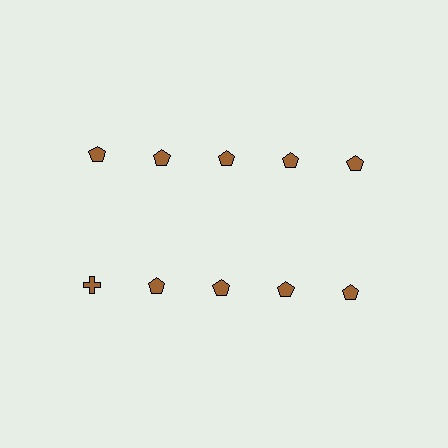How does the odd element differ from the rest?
It has a different shape: cross instead of pentagon.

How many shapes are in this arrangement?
There are 10 shapes arranged in a grid pattern.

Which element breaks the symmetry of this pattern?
The brown cross in the second row, leftmost column breaks the symmetry. All other shapes are brown pentagons.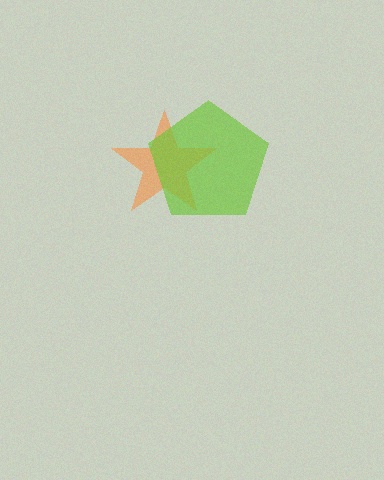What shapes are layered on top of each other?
The layered shapes are: an orange star, a lime pentagon.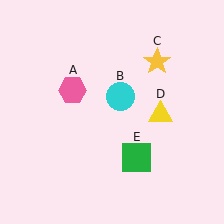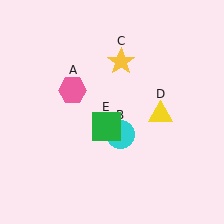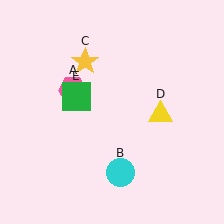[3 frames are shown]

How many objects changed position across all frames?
3 objects changed position: cyan circle (object B), yellow star (object C), green square (object E).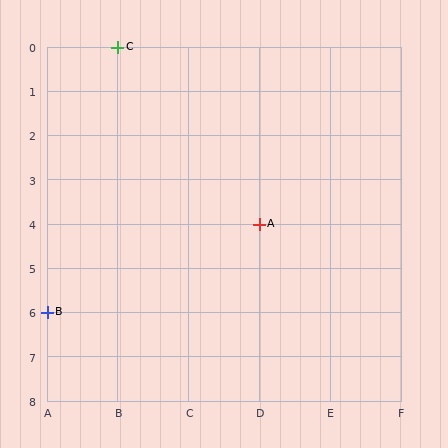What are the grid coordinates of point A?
Point A is at grid coordinates (D, 4).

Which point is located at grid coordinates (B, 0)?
Point C is at (B, 0).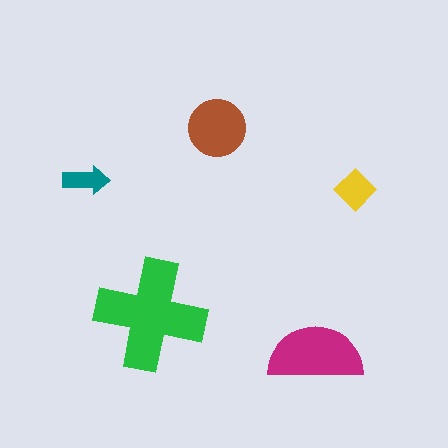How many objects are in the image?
There are 5 objects in the image.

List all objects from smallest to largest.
The teal arrow, the yellow diamond, the brown circle, the magenta semicircle, the green cross.